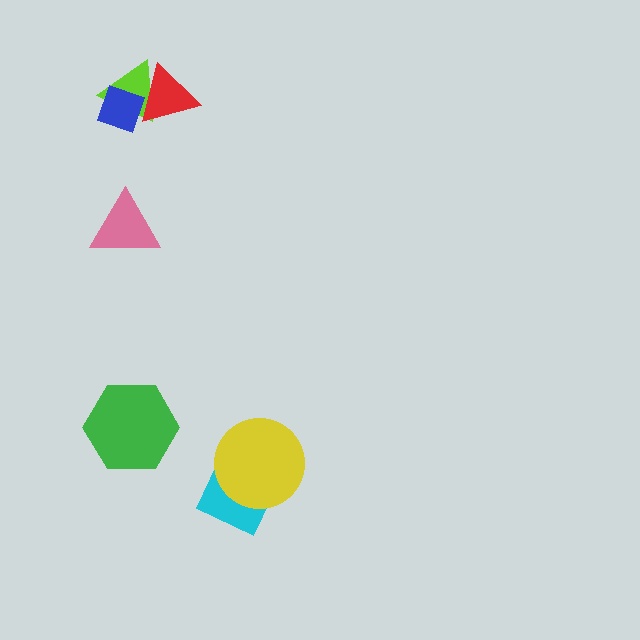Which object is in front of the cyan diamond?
The yellow circle is in front of the cyan diamond.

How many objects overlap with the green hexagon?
0 objects overlap with the green hexagon.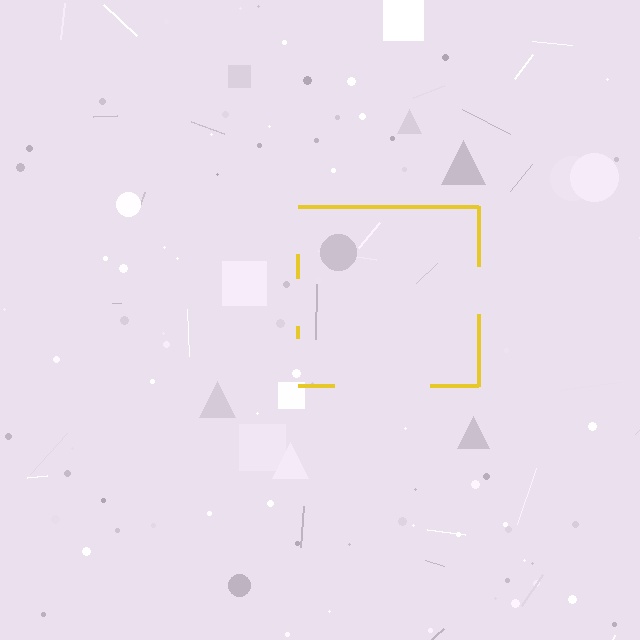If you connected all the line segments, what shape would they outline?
They would outline a square.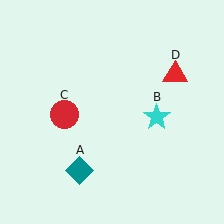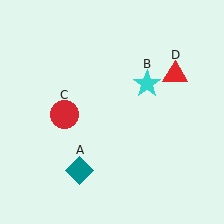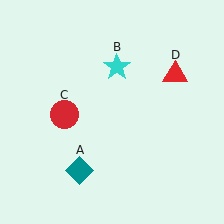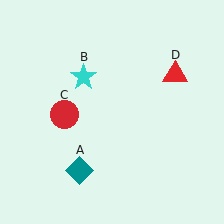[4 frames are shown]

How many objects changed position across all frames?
1 object changed position: cyan star (object B).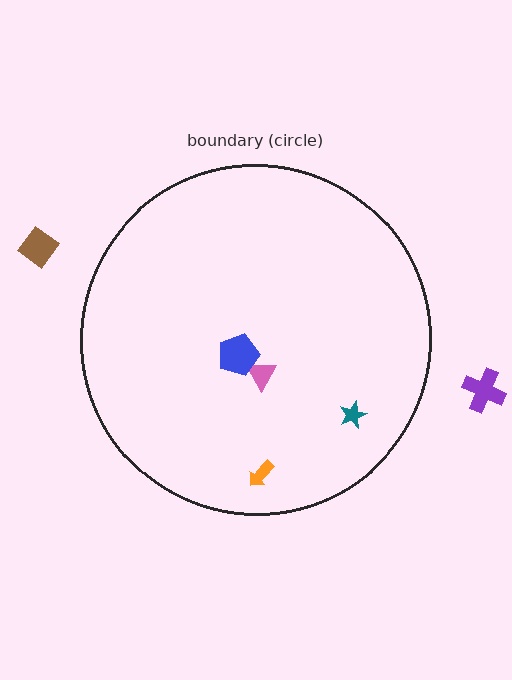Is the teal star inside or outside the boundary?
Inside.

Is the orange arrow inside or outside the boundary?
Inside.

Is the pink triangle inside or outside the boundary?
Inside.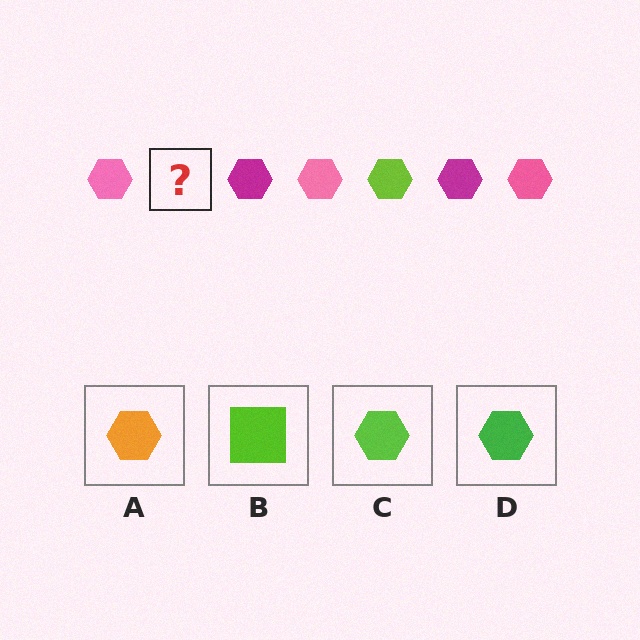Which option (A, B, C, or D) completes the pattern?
C.